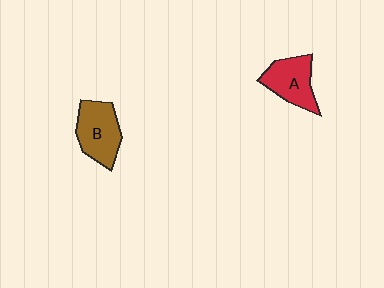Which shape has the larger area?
Shape B (brown).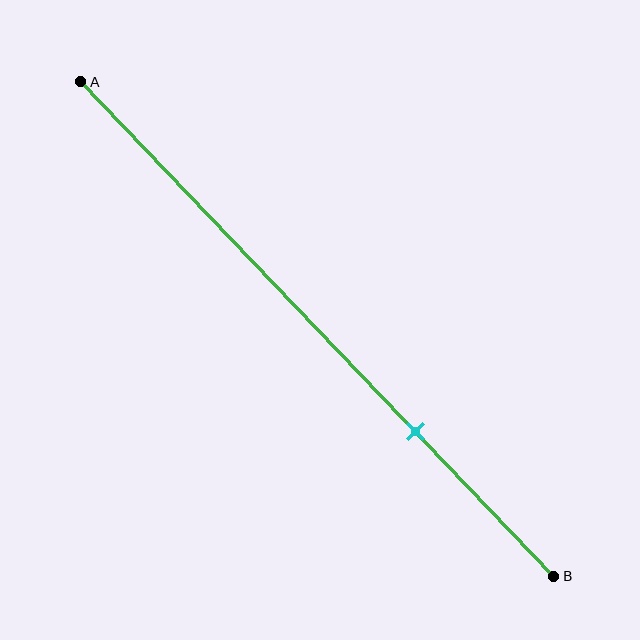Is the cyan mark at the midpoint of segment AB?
No, the mark is at about 70% from A, not at the 50% midpoint.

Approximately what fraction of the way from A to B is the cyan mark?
The cyan mark is approximately 70% of the way from A to B.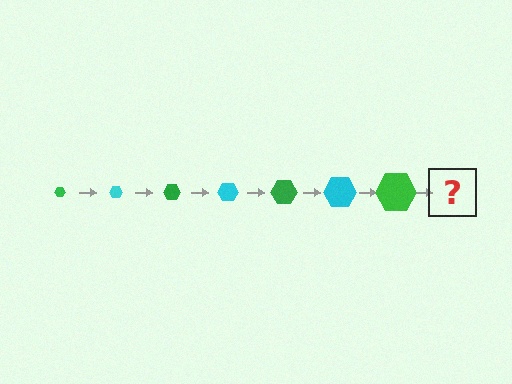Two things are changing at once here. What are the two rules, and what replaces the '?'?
The two rules are that the hexagon grows larger each step and the color cycles through green and cyan. The '?' should be a cyan hexagon, larger than the previous one.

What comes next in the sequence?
The next element should be a cyan hexagon, larger than the previous one.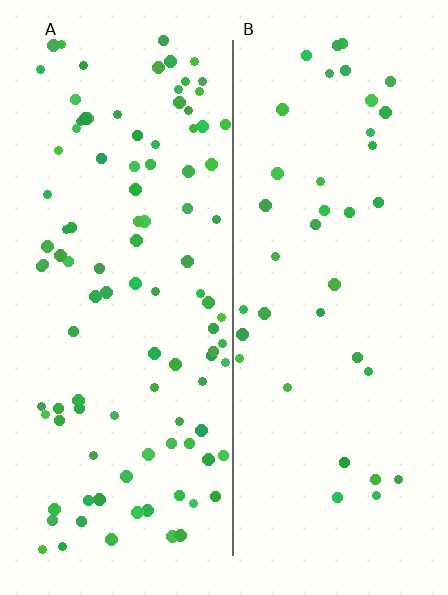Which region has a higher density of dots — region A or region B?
A (the left).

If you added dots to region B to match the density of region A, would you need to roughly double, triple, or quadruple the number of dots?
Approximately triple.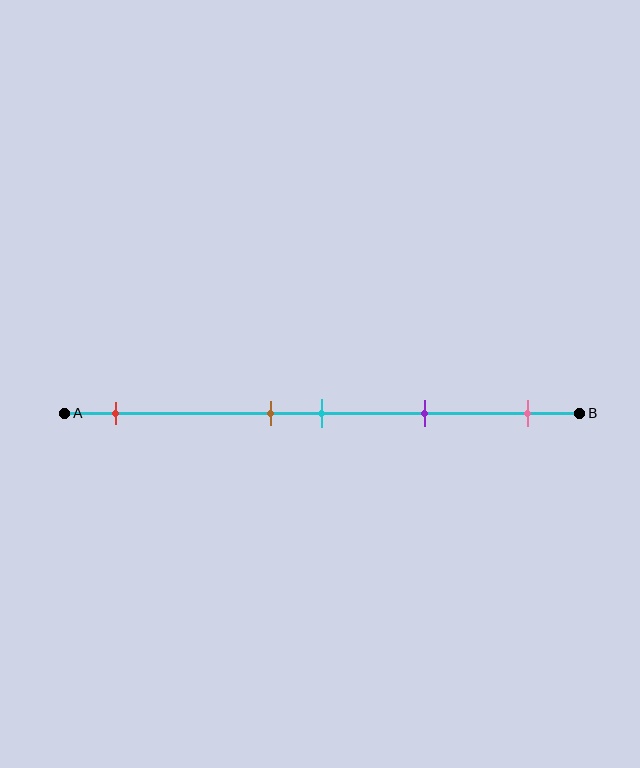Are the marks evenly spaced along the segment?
No, the marks are not evenly spaced.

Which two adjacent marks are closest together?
The brown and cyan marks are the closest adjacent pair.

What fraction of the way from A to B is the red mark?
The red mark is approximately 10% (0.1) of the way from A to B.